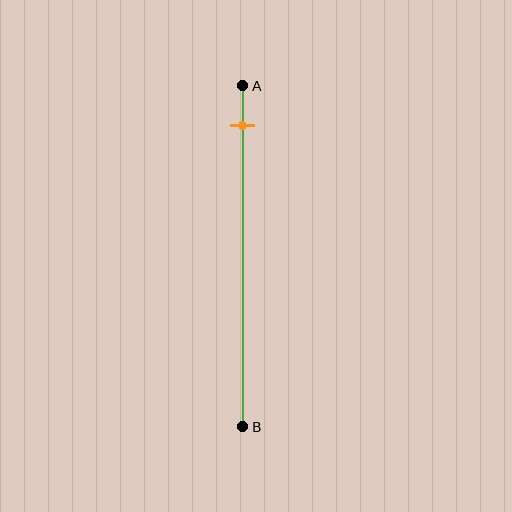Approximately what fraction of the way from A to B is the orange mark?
The orange mark is approximately 10% of the way from A to B.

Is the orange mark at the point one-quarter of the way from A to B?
No, the mark is at about 10% from A, not at the 25% one-quarter point.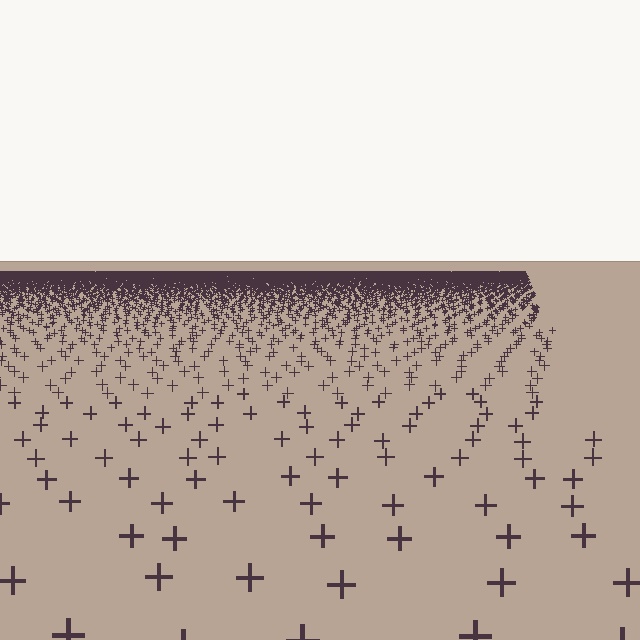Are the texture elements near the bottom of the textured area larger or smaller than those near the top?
Larger. Near the bottom, elements are closer to the viewer and appear at a bigger on-screen size.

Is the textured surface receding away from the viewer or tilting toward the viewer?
The surface is receding away from the viewer. Texture elements get smaller and denser toward the top.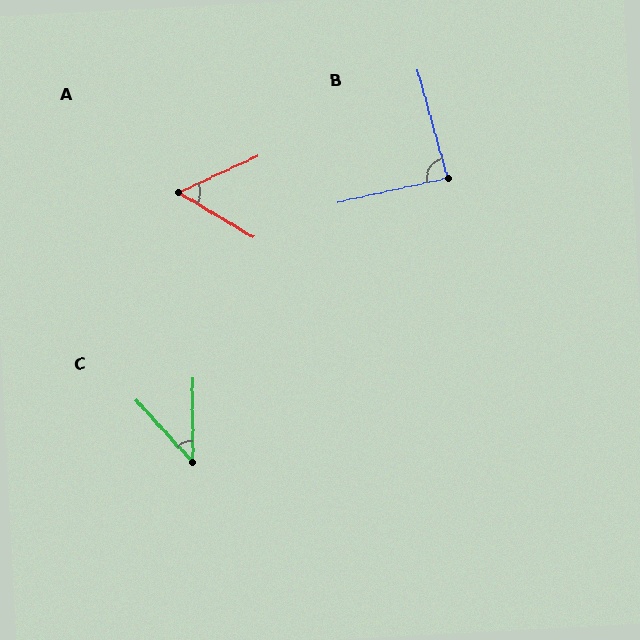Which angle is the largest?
B, at approximately 87 degrees.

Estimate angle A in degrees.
Approximately 56 degrees.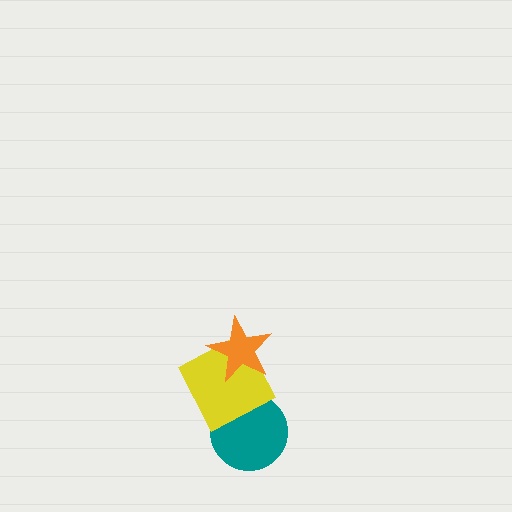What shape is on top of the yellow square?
The orange star is on top of the yellow square.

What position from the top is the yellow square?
The yellow square is 2nd from the top.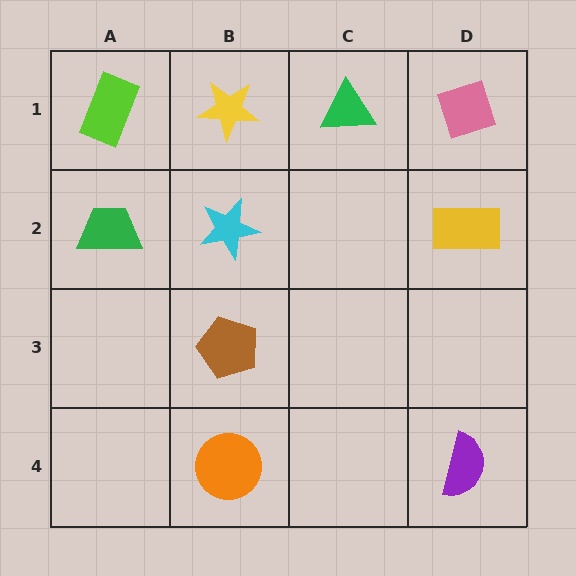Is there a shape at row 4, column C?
No, that cell is empty.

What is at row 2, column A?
A green trapezoid.